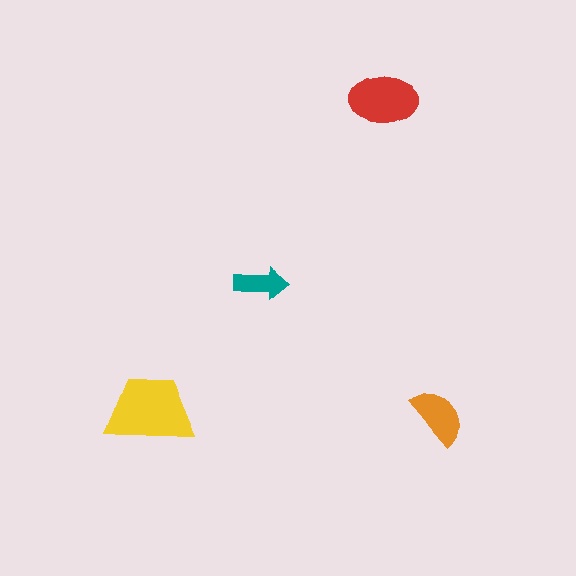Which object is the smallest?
The teal arrow.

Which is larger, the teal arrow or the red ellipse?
The red ellipse.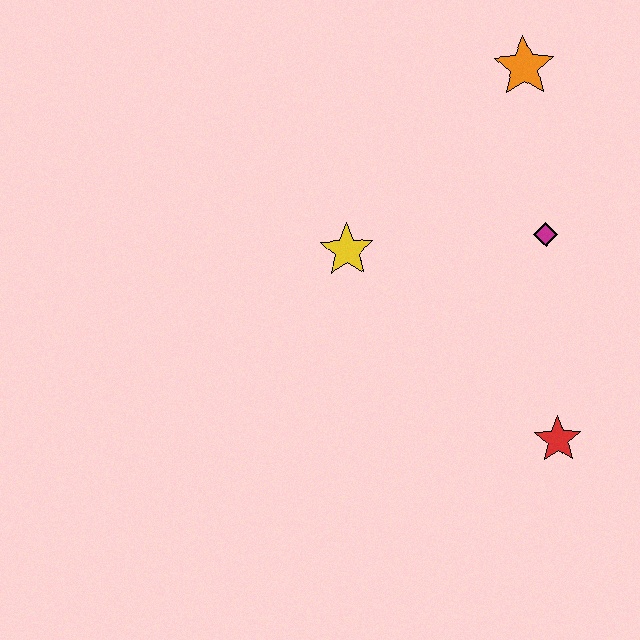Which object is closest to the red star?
The magenta diamond is closest to the red star.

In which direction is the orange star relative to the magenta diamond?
The orange star is above the magenta diamond.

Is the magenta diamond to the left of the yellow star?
No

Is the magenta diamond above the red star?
Yes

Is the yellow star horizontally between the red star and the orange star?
No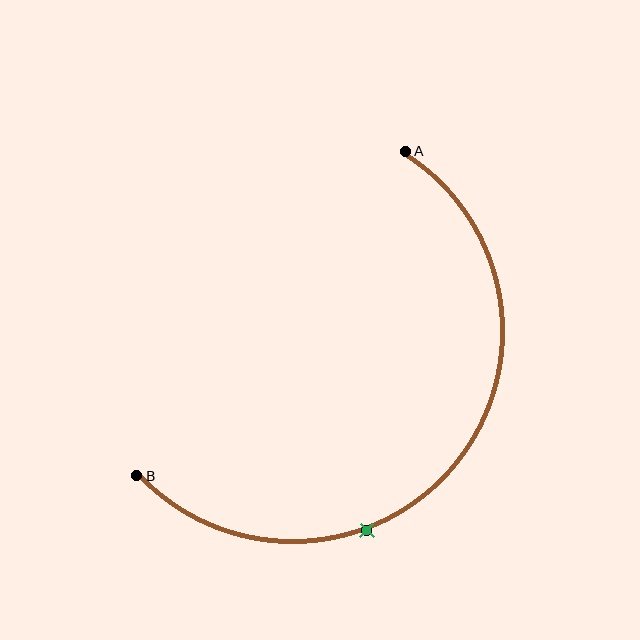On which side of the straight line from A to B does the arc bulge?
The arc bulges below and to the right of the straight line connecting A and B.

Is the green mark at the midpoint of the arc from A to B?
No. The green mark lies on the arc but is closer to endpoint B. The arc midpoint would be at the point on the curve equidistant along the arc from both A and B.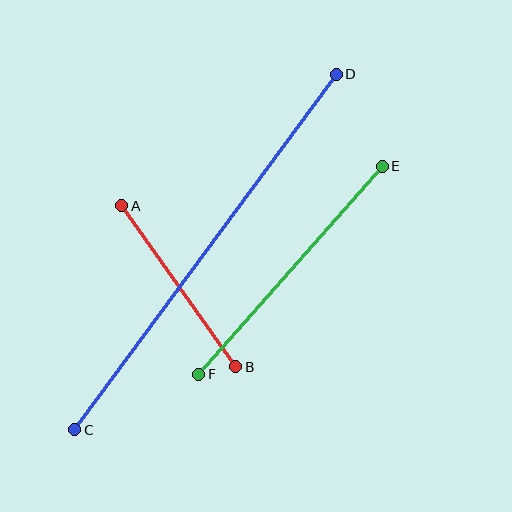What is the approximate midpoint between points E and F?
The midpoint is at approximately (291, 270) pixels.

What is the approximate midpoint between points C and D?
The midpoint is at approximately (205, 252) pixels.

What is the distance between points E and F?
The distance is approximately 277 pixels.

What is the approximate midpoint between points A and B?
The midpoint is at approximately (179, 286) pixels.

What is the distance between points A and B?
The distance is approximately 197 pixels.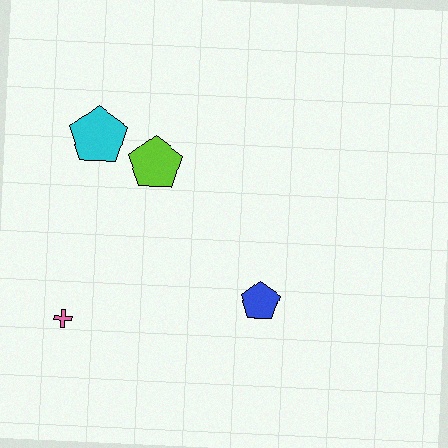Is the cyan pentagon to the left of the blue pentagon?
Yes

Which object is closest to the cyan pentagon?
The lime pentagon is closest to the cyan pentagon.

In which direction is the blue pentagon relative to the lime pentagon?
The blue pentagon is below the lime pentagon.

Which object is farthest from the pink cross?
The blue pentagon is farthest from the pink cross.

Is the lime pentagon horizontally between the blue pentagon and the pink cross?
Yes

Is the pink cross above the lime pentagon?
No